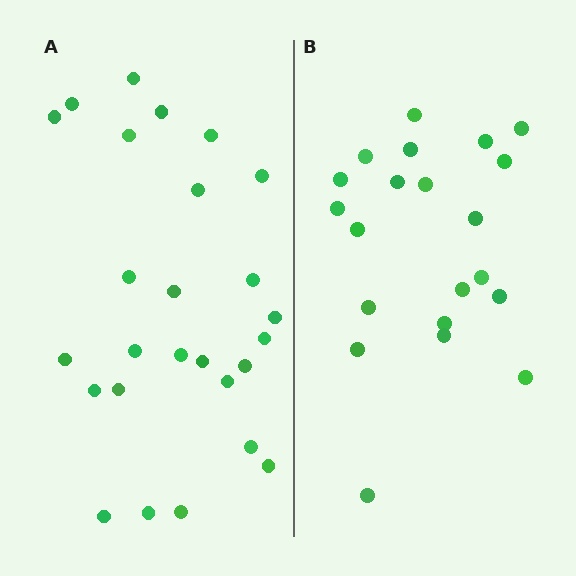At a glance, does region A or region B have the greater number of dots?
Region A (the left region) has more dots.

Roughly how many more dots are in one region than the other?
Region A has about 5 more dots than region B.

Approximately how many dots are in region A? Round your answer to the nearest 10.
About 30 dots. (The exact count is 26, which rounds to 30.)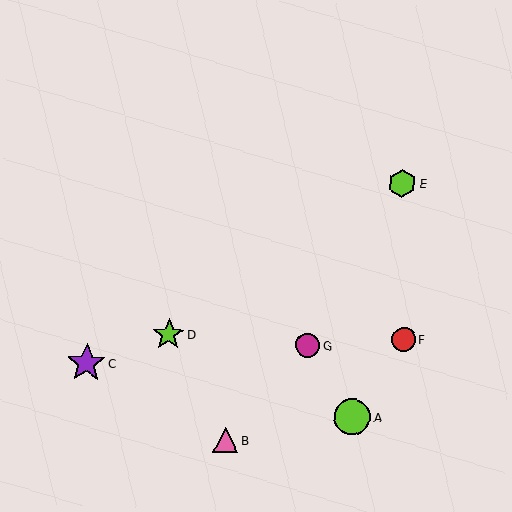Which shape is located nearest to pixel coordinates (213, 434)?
The pink triangle (labeled B) at (225, 440) is nearest to that location.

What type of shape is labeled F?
Shape F is a red circle.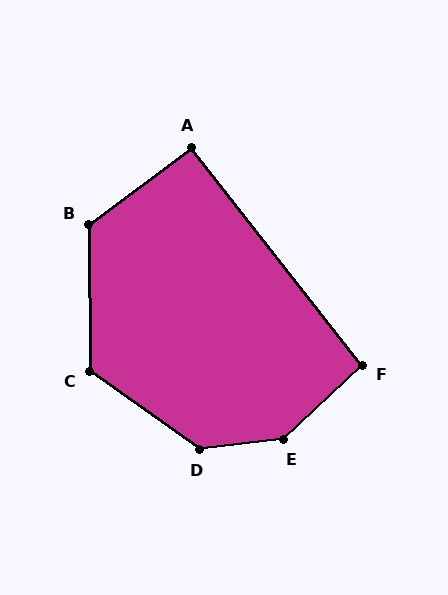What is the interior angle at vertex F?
Approximately 95 degrees (obtuse).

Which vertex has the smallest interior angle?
A, at approximately 91 degrees.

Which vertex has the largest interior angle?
E, at approximately 143 degrees.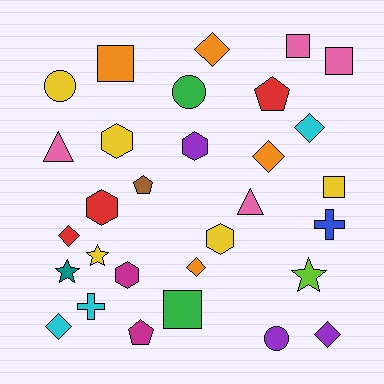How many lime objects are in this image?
There is 1 lime object.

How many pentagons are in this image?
There are 3 pentagons.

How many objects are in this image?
There are 30 objects.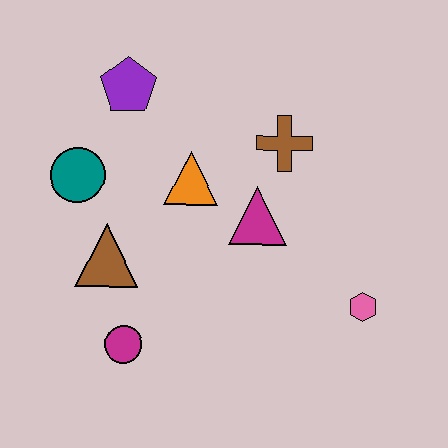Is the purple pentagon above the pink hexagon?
Yes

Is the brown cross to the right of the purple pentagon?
Yes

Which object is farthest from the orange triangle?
The pink hexagon is farthest from the orange triangle.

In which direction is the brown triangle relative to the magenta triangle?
The brown triangle is to the left of the magenta triangle.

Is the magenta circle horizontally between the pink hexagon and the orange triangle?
No